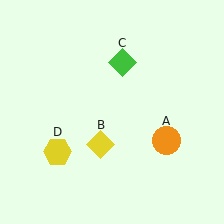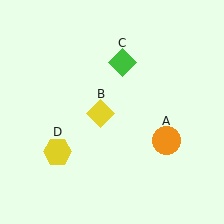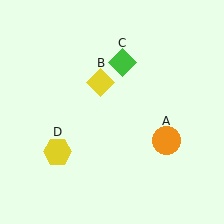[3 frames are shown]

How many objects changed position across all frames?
1 object changed position: yellow diamond (object B).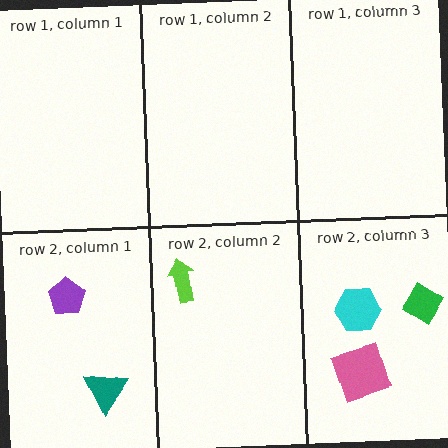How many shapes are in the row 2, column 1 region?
2.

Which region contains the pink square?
The row 2, column 3 region.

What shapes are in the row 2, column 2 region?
The lime arrow.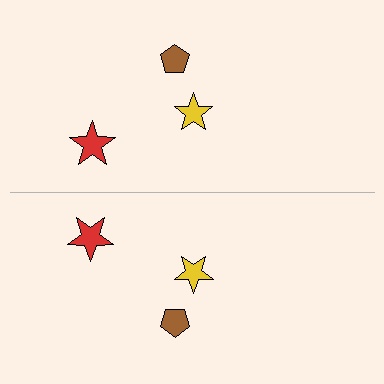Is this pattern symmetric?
Yes, this pattern has bilateral (reflection) symmetry.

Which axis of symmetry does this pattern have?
The pattern has a horizontal axis of symmetry running through the center of the image.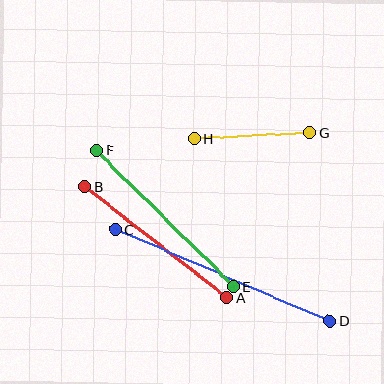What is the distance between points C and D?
The distance is approximately 233 pixels.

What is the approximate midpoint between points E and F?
The midpoint is at approximately (165, 218) pixels.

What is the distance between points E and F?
The distance is approximately 193 pixels.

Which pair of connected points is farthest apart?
Points C and D are farthest apart.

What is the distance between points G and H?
The distance is approximately 116 pixels.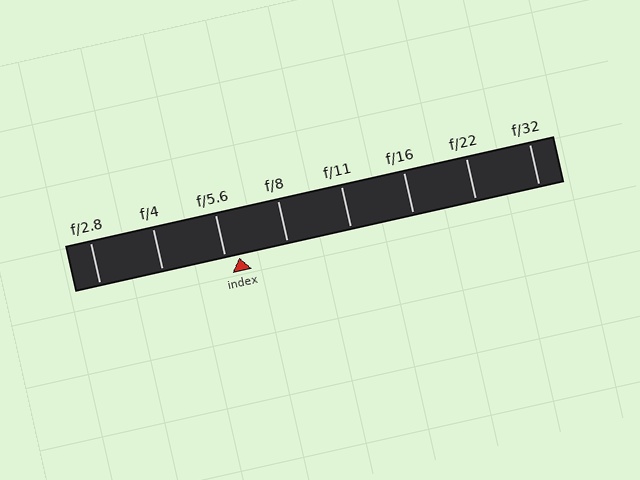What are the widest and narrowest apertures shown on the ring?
The widest aperture shown is f/2.8 and the narrowest is f/32.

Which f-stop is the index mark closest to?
The index mark is closest to f/5.6.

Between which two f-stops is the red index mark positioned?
The index mark is between f/5.6 and f/8.